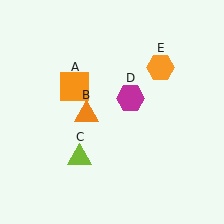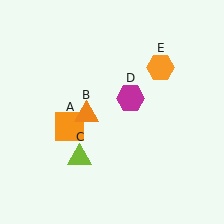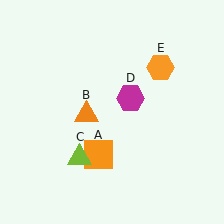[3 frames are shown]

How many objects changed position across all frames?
1 object changed position: orange square (object A).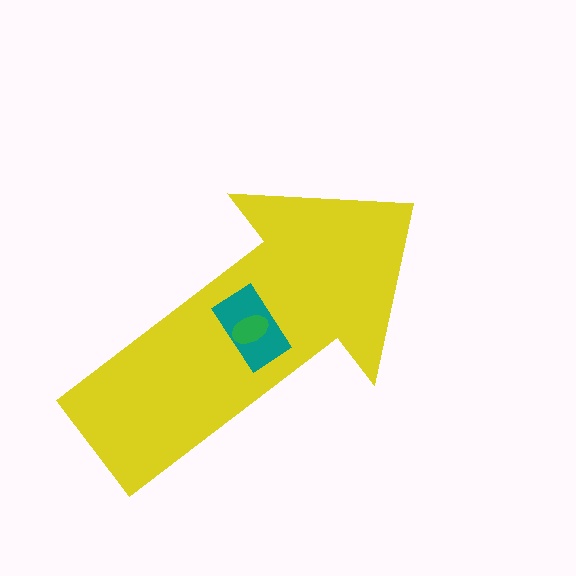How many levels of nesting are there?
3.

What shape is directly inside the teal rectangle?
The green ellipse.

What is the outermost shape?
The yellow arrow.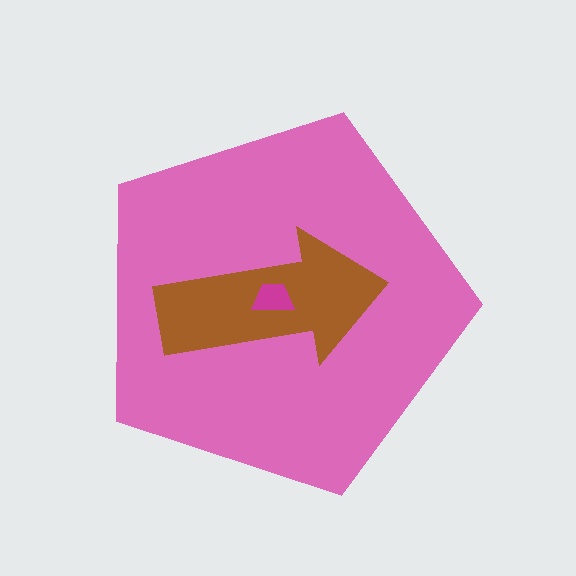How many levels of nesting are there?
3.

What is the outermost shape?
The pink pentagon.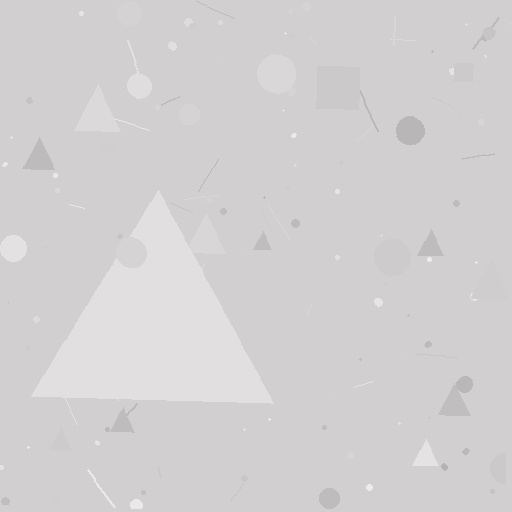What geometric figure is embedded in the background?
A triangle is embedded in the background.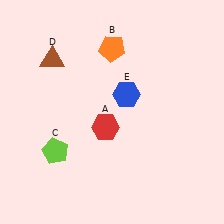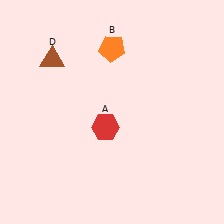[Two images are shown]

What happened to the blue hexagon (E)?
The blue hexagon (E) was removed in Image 2. It was in the top-right area of Image 1.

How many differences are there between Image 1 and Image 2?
There are 2 differences between the two images.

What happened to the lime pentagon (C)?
The lime pentagon (C) was removed in Image 2. It was in the bottom-left area of Image 1.